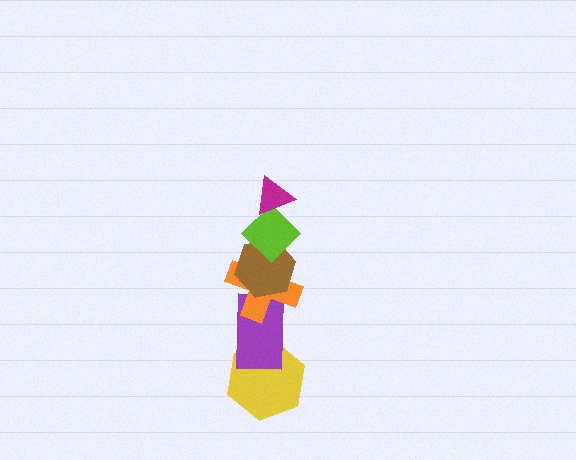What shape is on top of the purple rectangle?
The orange cross is on top of the purple rectangle.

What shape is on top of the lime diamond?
The magenta triangle is on top of the lime diamond.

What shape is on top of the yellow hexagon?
The purple rectangle is on top of the yellow hexagon.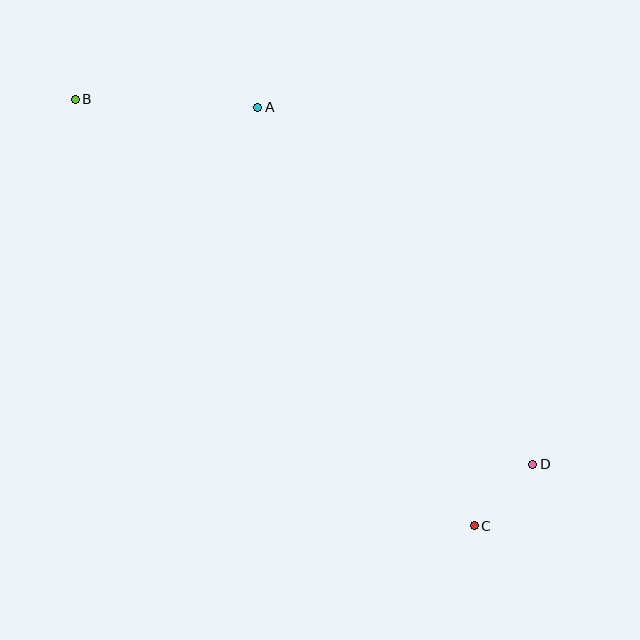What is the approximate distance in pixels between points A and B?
The distance between A and B is approximately 183 pixels.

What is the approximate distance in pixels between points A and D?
The distance between A and D is approximately 451 pixels.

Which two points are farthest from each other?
Points B and D are farthest from each other.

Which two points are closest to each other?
Points C and D are closest to each other.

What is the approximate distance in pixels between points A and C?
The distance between A and C is approximately 472 pixels.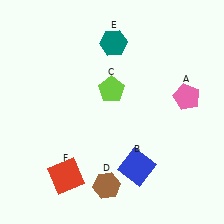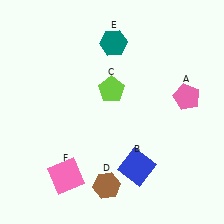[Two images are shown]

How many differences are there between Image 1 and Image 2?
There is 1 difference between the two images.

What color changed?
The square (F) changed from red in Image 1 to pink in Image 2.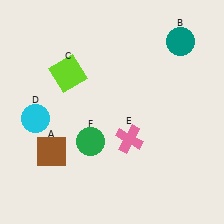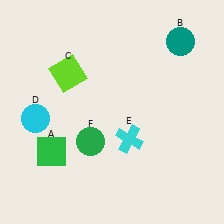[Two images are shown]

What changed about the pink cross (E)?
In Image 1, E is pink. In Image 2, it changed to cyan.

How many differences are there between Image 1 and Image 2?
There are 2 differences between the two images.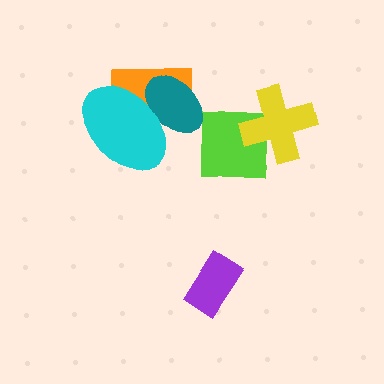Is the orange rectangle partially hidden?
Yes, it is partially covered by another shape.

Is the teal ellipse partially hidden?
Yes, it is partially covered by another shape.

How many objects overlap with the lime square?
1 object overlaps with the lime square.